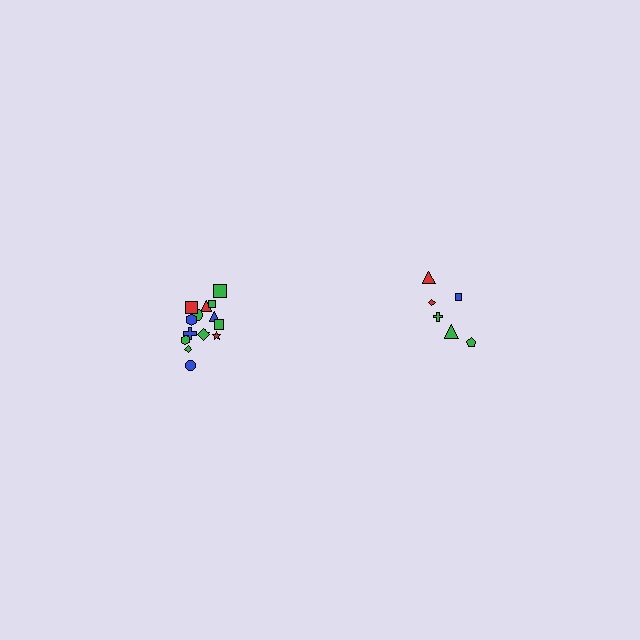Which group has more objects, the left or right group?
The left group.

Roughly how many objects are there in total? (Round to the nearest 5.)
Roughly 20 objects in total.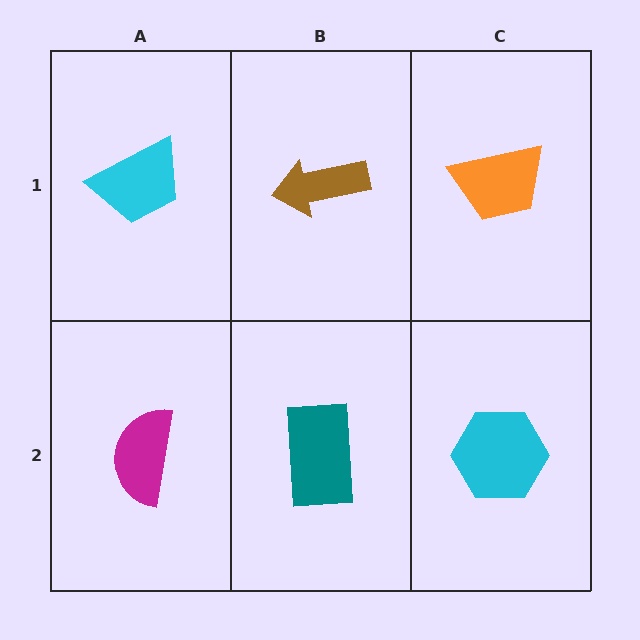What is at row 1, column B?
A brown arrow.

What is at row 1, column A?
A cyan trapezoid.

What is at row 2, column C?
A cyan hexagon.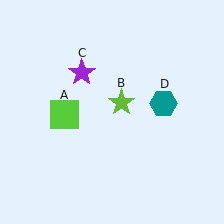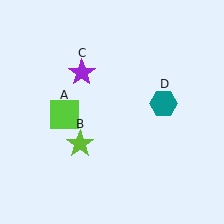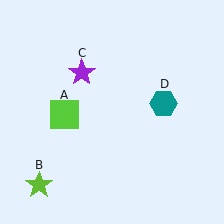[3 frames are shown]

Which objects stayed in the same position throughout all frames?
Lime square (object A) and purple star (object C) and teal hexagon (object D) remained stationary.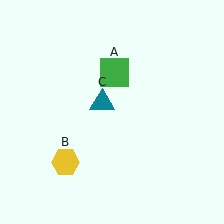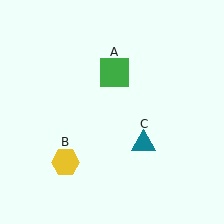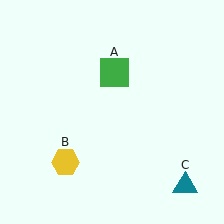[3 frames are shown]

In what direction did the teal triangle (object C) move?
The teal triangle (object C) moved down and to the right.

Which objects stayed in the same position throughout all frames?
Green square (object A) and yellow hexagon (object B) remained stationary.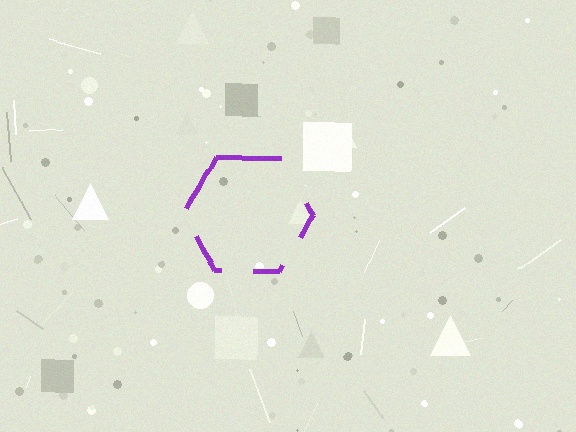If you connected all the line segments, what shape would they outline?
They would outline a hexagon.